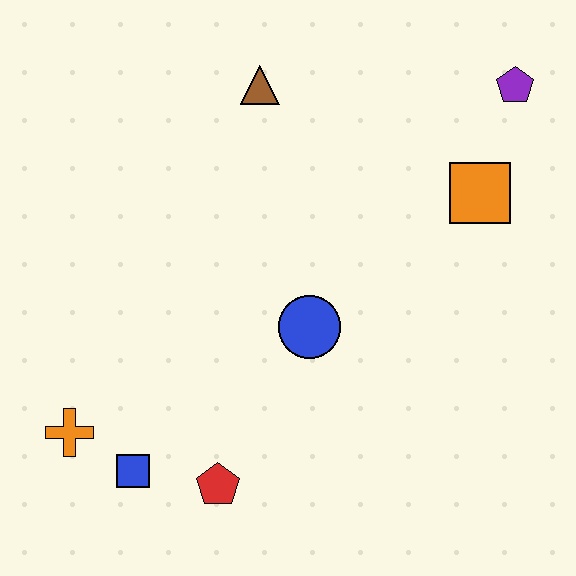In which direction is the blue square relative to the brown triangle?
The blue square is below the brown triangle.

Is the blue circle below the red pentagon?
No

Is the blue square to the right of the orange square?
No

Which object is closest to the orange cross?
The blue square is closest to the orange cross.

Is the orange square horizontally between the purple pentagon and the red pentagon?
Yes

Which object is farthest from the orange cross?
The purple pentagon is farthest from the orange cross.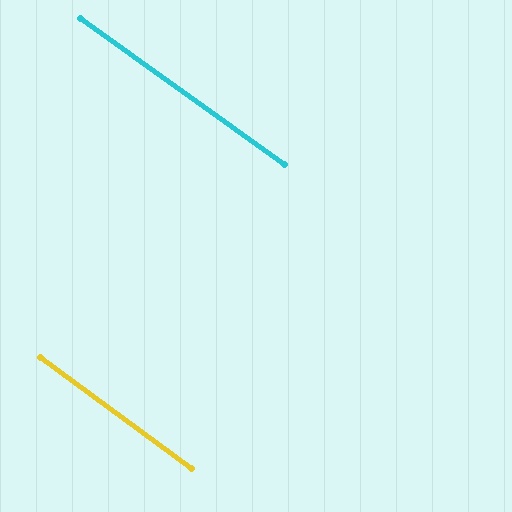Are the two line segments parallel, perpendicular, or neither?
Parallel — their directions differ by only 0.7°.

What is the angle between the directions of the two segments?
Approximately 1 degree.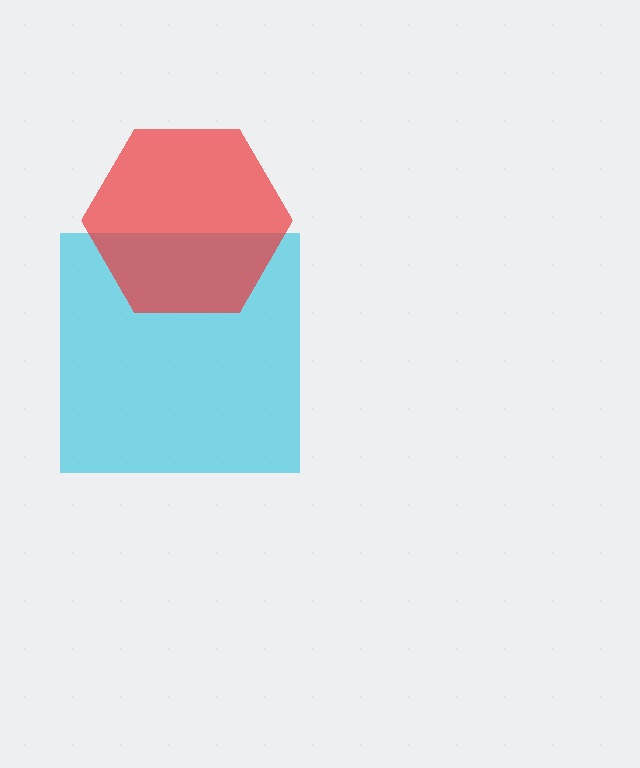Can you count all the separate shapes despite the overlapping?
Yes, there are 2 separate shapes.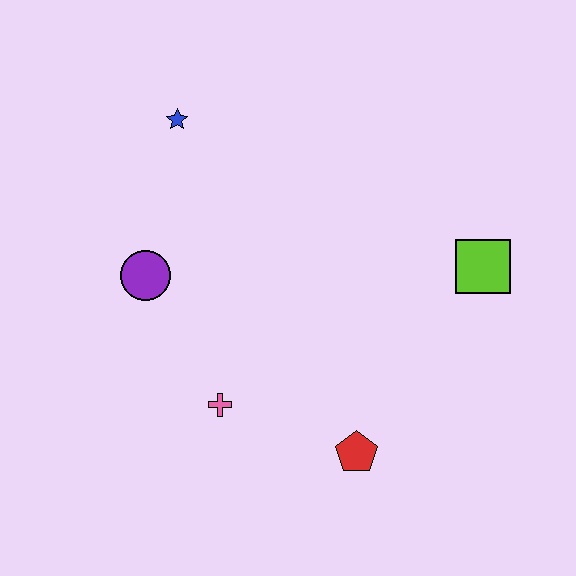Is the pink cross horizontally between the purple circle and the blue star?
No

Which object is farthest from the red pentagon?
The blue star is farthest from the red pentagon.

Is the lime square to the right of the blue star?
Yes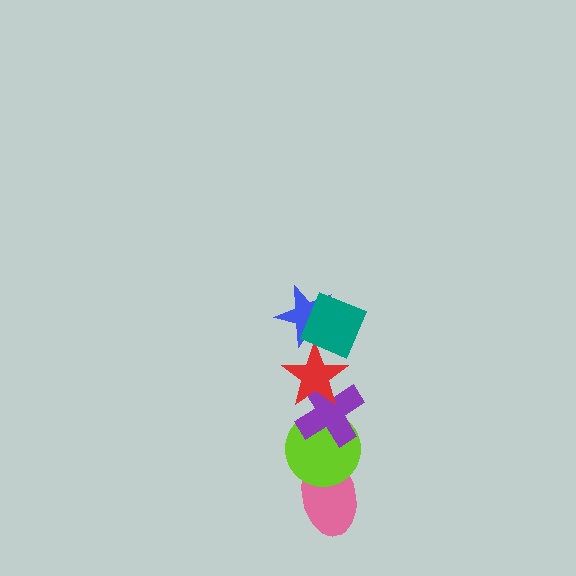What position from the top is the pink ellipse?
The pink ellipse is 6th from the top.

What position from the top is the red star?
The red star is 3rd from the top.